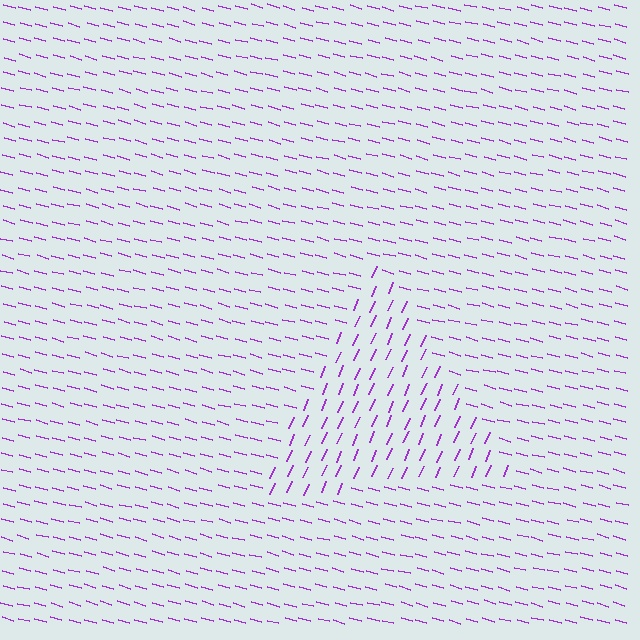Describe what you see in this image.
The image is filled with small purple line segments. A triangle region in the image has lines oriented differently from the surrounding lines, creating a visible texture boundary.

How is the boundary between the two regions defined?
The boundary is defined purely by a change in line orientation (approximately 82 degrees difference). All lines are the same color and thickness.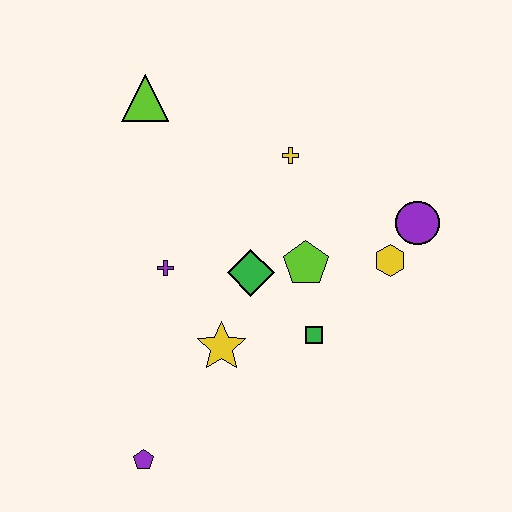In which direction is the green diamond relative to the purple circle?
The green diamond is to the left of the purple circle.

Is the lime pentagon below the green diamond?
No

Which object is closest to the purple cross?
The green diamond is closest to the purple cross.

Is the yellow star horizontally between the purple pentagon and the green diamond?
Yes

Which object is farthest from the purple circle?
The purple pentagon is farthest from the purple circle.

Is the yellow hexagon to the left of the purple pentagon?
No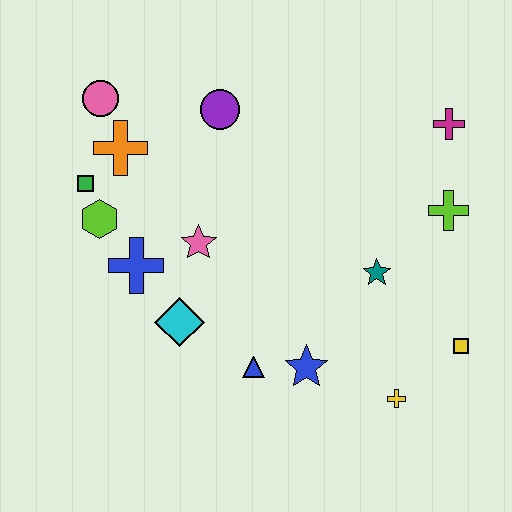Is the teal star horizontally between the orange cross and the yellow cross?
Yes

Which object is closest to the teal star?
The lime cross is closest to the teal star.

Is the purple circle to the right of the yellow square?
No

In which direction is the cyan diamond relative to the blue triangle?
The cyan diamond is to the left of the blue triangle.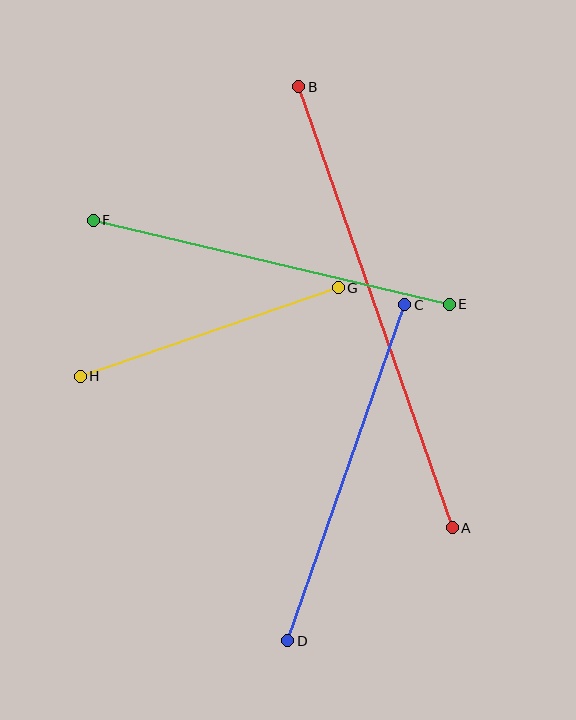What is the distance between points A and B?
The distance is approximately 467 pixels.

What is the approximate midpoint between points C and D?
The midpoint is at approximately (346, 473) pixels.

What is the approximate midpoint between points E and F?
The midpoint is at approximately (271, 262) pixels.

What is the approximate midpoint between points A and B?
The midpoint is at approximately (376, 307) pixels.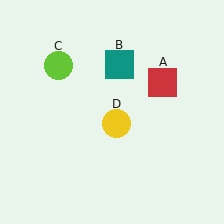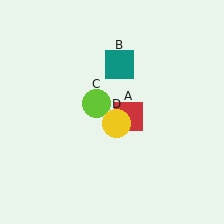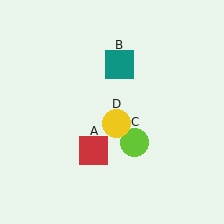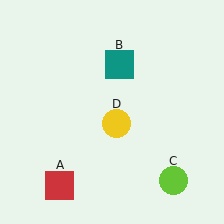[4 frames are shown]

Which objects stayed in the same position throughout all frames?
Teal square (object B) and yellow circle (object D) remained stationary.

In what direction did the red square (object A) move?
The red square (object A) moved down and to the left.